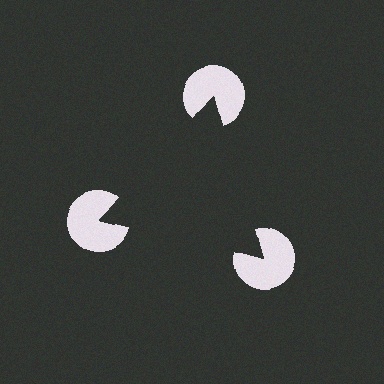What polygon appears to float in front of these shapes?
An illusory triangle — its edges are inferred from the aligned wedge cuts in the pac-man discs, not physically drawn.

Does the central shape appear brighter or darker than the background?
It typically appears slightly darker than the background, even though no actual brightness change is drawn.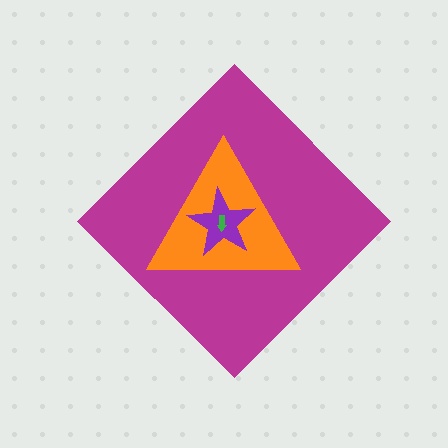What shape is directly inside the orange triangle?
The purple star.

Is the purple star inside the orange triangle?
Yes.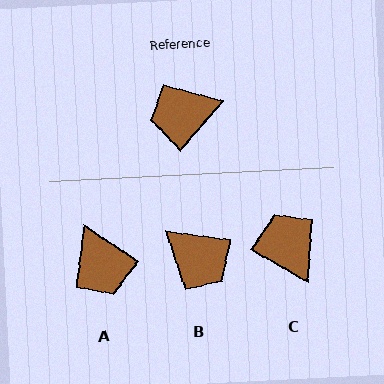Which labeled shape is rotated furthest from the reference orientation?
B, about 123 degrees away.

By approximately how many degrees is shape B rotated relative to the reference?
Approximately 123 degrees counter-clockwise.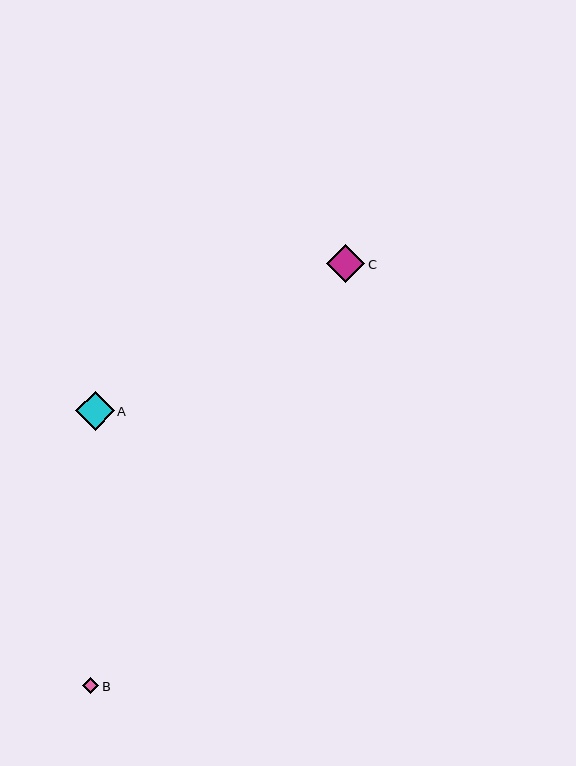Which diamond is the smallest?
Diamond B is the smallest with a size of approximately 16 pixels.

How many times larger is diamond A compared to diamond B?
Diamond A is approximately 2.3 times the size of diamond B.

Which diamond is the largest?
Diamond C is the largest with a size of approximately 39 pixels.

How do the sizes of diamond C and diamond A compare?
Diamond C and diamond A are approximately the same size.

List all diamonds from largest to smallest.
From largest to smallest: C, A, B.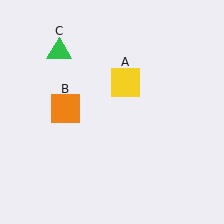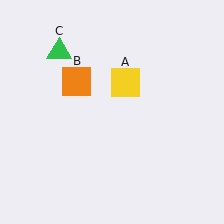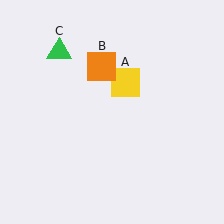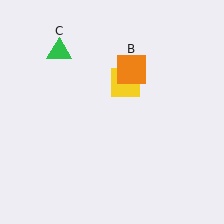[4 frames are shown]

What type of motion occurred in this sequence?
The orange square (object B) rotated clockwise around the center of the scene.